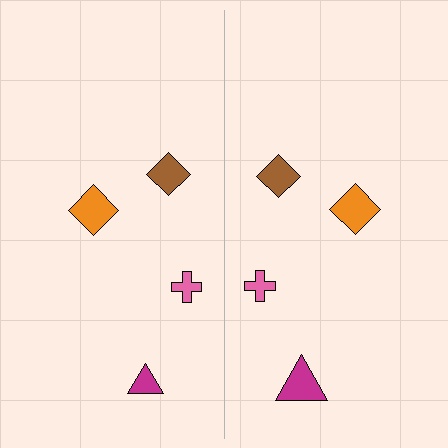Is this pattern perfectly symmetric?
No, the pattern is not perfectly symmetric. The magenta triangle on the right side has a different size than its mirror counterpart.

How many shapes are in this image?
There are 8 shapes in this image.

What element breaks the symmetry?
The magenta triangle on the right side has a different size than its mirror counterpart.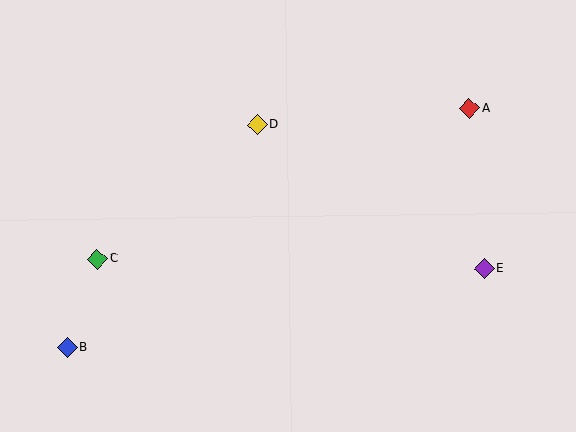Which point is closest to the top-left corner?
Point C is closest to the top-left corner.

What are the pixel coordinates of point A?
Point A is at (469, 108).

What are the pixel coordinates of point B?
Point B is at (67, 347).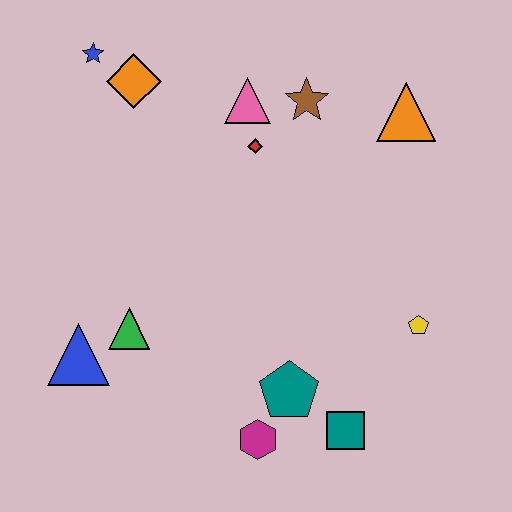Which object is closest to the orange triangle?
The brown star is closest to the orange triangle.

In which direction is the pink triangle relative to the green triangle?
The pink triangle is above the green triangle.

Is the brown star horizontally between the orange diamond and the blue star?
No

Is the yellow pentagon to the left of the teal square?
No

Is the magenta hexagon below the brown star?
Yes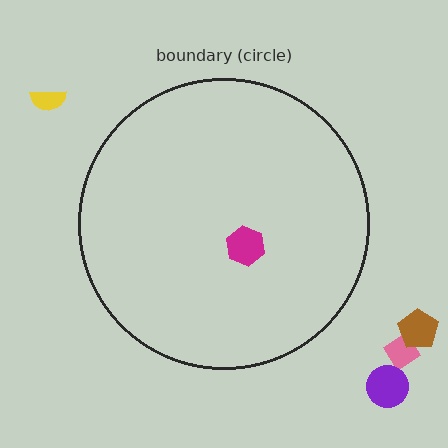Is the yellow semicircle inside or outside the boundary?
Outside.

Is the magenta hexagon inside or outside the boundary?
Inside.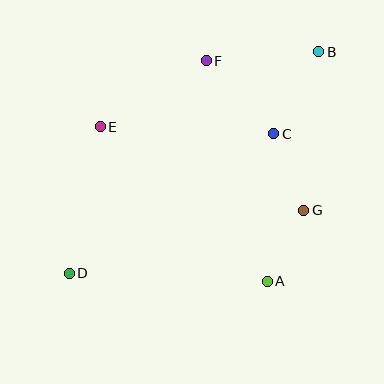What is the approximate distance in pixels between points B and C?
The distance between B and C is approximately 93 pixels.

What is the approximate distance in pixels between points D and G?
The distance between D and G is approximately 243 pixels.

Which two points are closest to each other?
Points A and G are closest to each other.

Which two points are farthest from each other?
Points B and D are farthest from each other.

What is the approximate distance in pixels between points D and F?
The distance between D and F is approximately 253 pixels.